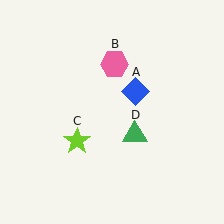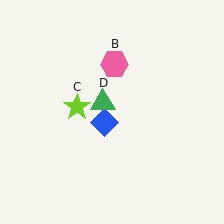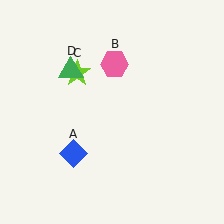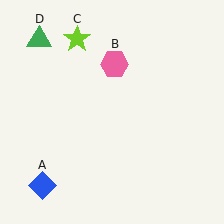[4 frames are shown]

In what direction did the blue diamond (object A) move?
The blue diamond (object A) moved down and to the left.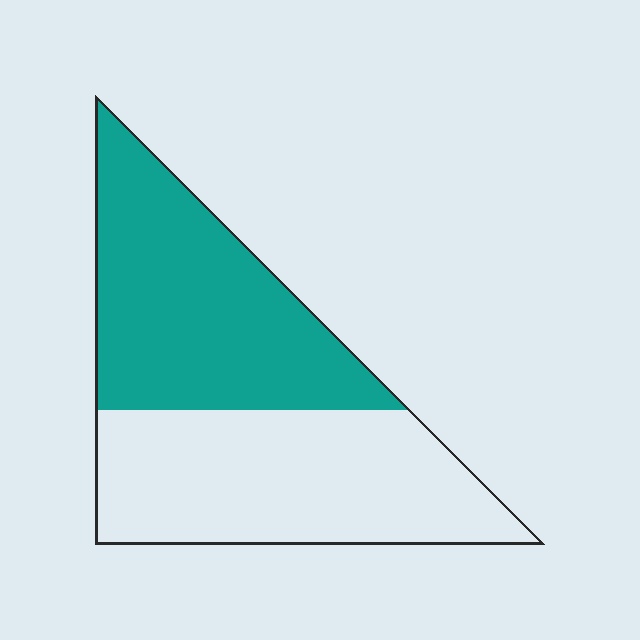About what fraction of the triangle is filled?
About one half (1/2).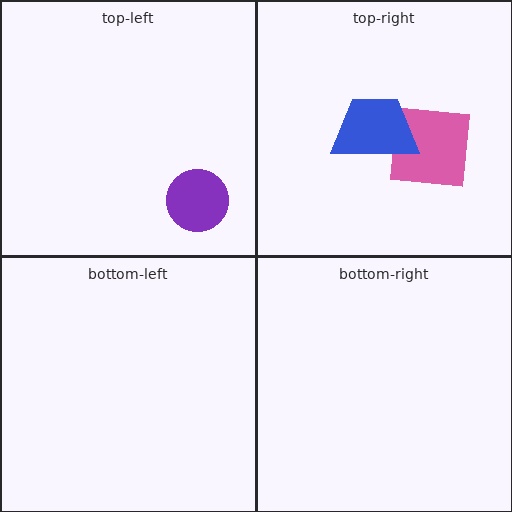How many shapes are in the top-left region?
1.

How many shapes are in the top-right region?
2.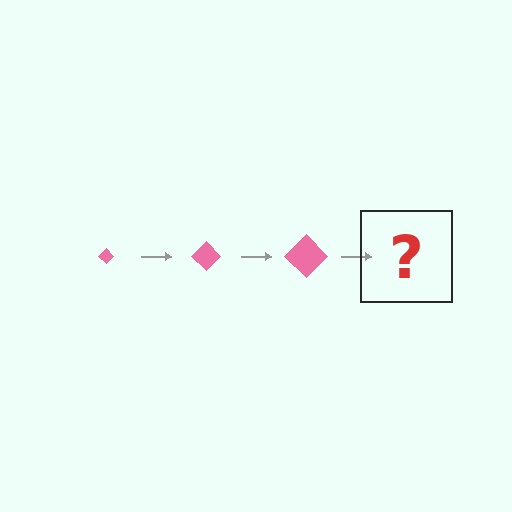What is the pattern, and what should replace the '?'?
The pattern is that the diamond gets progressively larger each step. The '?' should be a pink diamond, larger than the previous one.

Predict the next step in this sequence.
The next step is a pink diamond, larger than the previous one.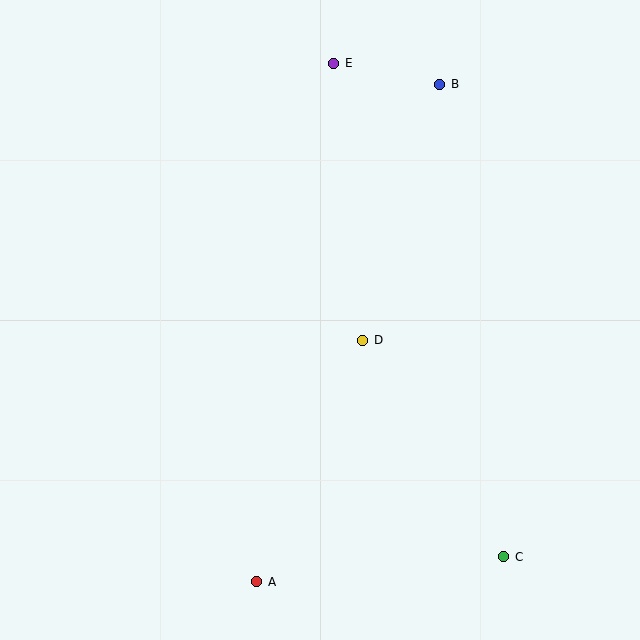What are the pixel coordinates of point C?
Point C is at (504, 557).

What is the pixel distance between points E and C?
The distance between E and C is 522 pixels.